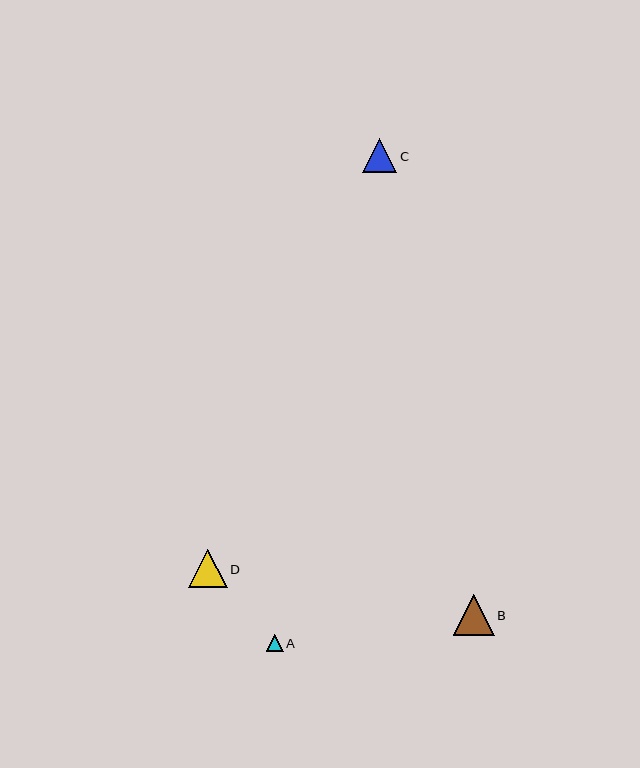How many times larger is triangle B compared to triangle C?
Triangle B is approximately 1.2 times the size of triangle C.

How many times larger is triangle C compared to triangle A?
Triangle C is approximately 2.0 times the size of triangle A.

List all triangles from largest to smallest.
From largest to smallest: B, D, C, A.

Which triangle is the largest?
Triangle B is the largest with a size of approximately 40 pixels.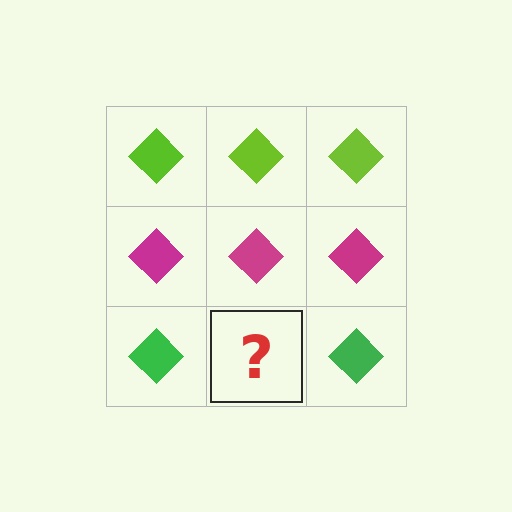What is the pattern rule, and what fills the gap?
The rule is that each row has a consistent color. The gap should be filled with a green diamond.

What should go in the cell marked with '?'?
The missing cell should contain a green diamond.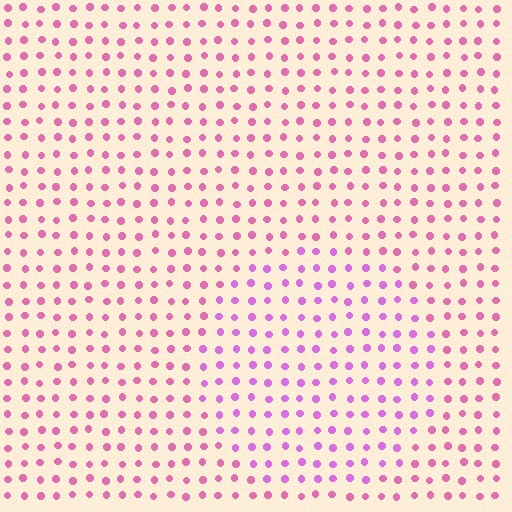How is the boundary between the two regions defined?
The boundary is defined purely by a slight shift in hue (about 30 degrees). Spacing, size, and orientation are identical on both sides.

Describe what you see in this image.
The image is filled with small pink elements in a uniform arrangement. A circle-shaped region is visible where the elements are tinted to a slightly different hue, forming a subtle color boundary.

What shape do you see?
I see a circle.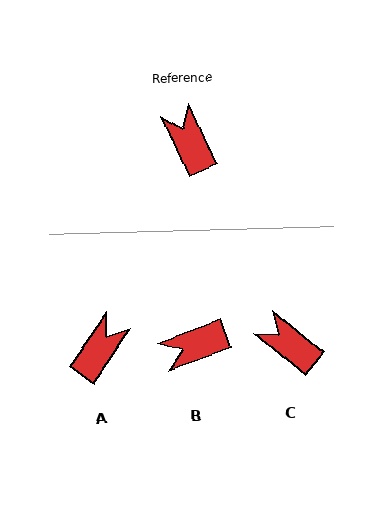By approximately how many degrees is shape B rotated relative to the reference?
Approximately 86 degrees counter-clockwise.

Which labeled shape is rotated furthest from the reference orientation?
B, about 86 degrees away.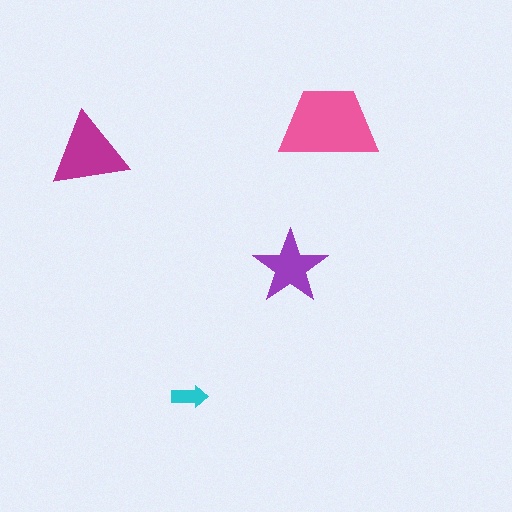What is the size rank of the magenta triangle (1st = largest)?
2nd.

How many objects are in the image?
There are 4 objects in the image.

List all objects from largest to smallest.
The pink trapezoid, the magenta triangle, the purple star, the cyan arrow.